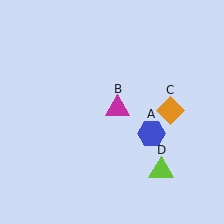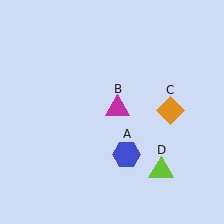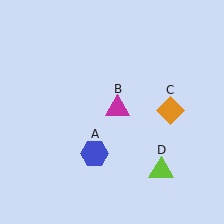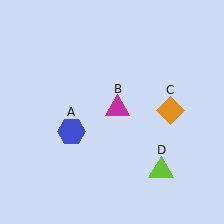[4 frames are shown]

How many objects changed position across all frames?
1 object changed position: blue hexagon (object A).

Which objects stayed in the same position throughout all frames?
Magenta triangle (object B) and orange diamond (object C) and lime triangle (object D) remained stationary.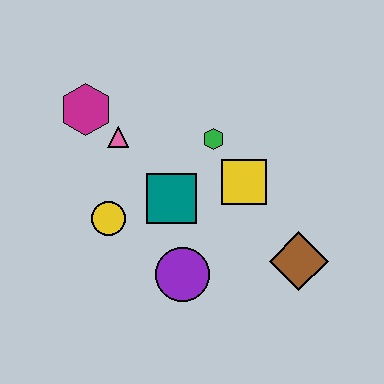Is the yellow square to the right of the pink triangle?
Yes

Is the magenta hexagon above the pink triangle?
Yes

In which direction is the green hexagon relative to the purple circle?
The green hexagon is above the purple circle.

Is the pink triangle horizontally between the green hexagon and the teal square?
No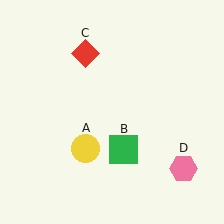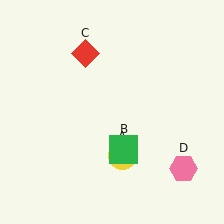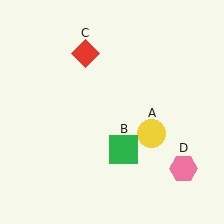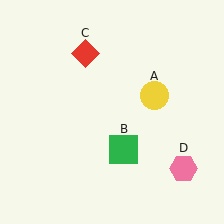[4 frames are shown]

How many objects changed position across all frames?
1 object changed position: yellow circle (object A).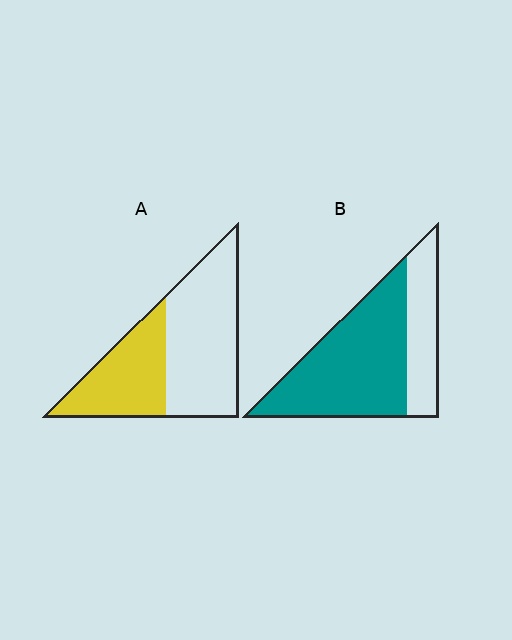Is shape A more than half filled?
No.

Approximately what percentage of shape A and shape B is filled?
A is approximately 40% and B is approximately 70%.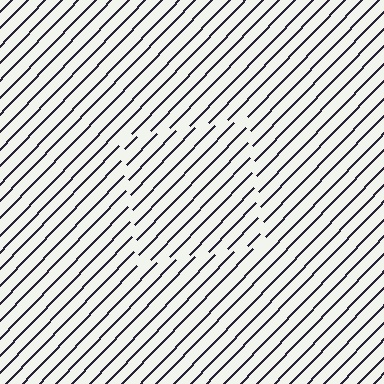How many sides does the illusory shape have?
4 sides — the line-ends trace a square.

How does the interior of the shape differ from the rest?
The interior of the shape contains the same grating, shifted by half a period — the contour is defined by the phase discontinuity where line-ends from the inner and outer gratings abut.